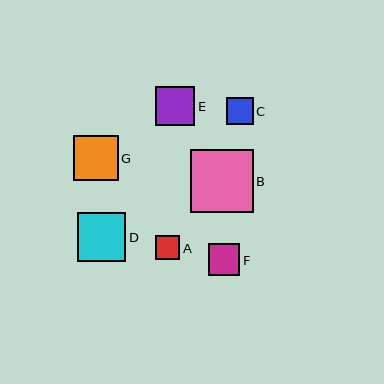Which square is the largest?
Square B is the largest with a size of approximately 63 pixels.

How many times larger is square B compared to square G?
Square B is approximately 1.4 times the size of square G.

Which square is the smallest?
Square A is the smallest with a size of approximately 24 pixels.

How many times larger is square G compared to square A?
Square G is approximately 1.9 times the size of square A.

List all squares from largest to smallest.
From largest to smallest: B, D, G, E, F, C, A.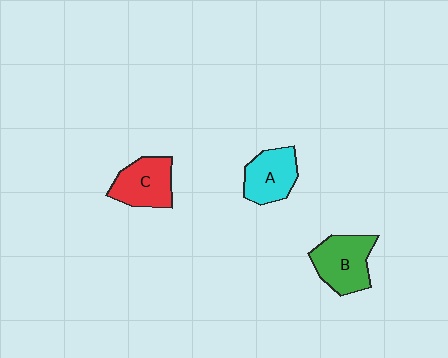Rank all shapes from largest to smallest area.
From largest to smallest: B (green), C (red), A (cyan).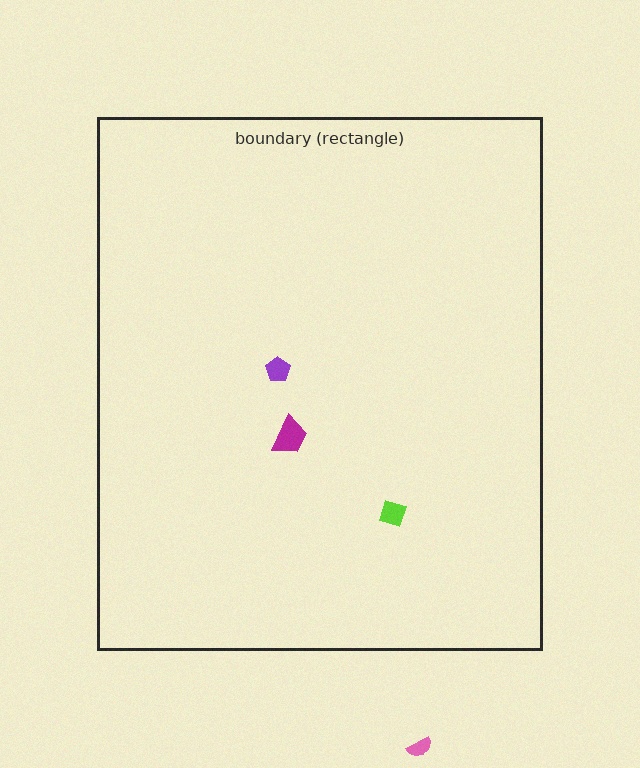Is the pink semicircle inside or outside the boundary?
Outside.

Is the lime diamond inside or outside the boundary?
Inside.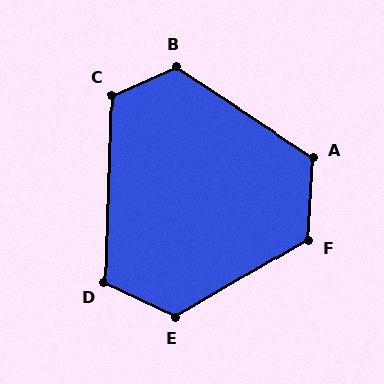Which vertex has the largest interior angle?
E, at approximately 124 degrees.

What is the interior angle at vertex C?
Approximately 116 degrees (obtuse).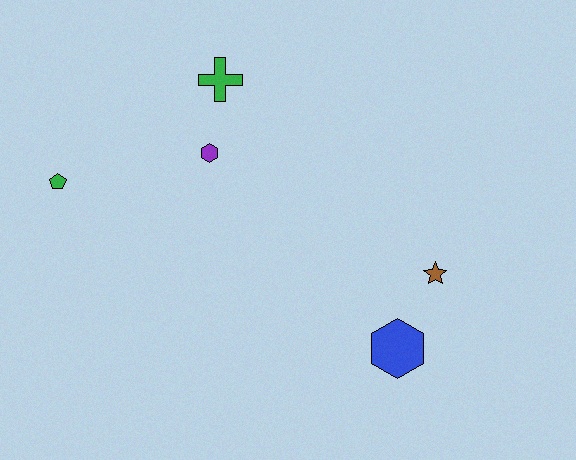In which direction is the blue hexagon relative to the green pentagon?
The blue hexagon is to the right of the green pentagon.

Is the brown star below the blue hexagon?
No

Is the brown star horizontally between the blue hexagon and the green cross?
No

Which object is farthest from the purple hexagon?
The blue hexagon is farthest from the purple hexagon.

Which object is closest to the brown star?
The blue hexagon is closest to the brown star.